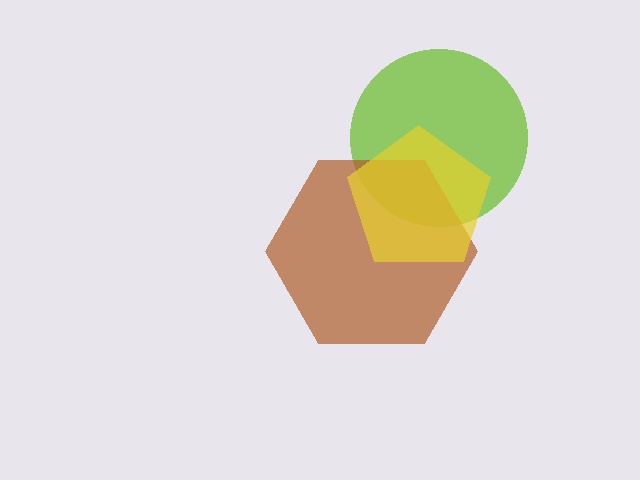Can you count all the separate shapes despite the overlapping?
Yes, there are 3 separate shapes.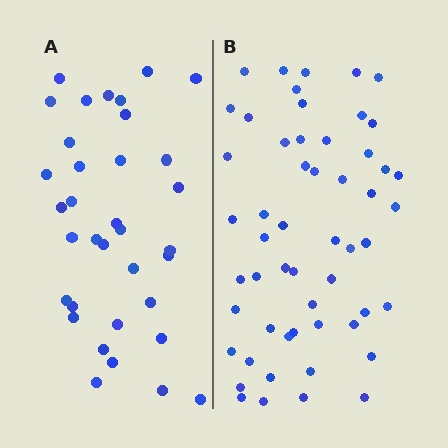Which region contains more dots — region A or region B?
Region B (the right region) has more dots.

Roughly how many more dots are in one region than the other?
Region B has approximately 20 more dots than region A.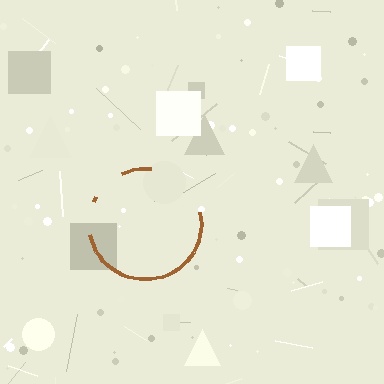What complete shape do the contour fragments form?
The contour fragments form a circle.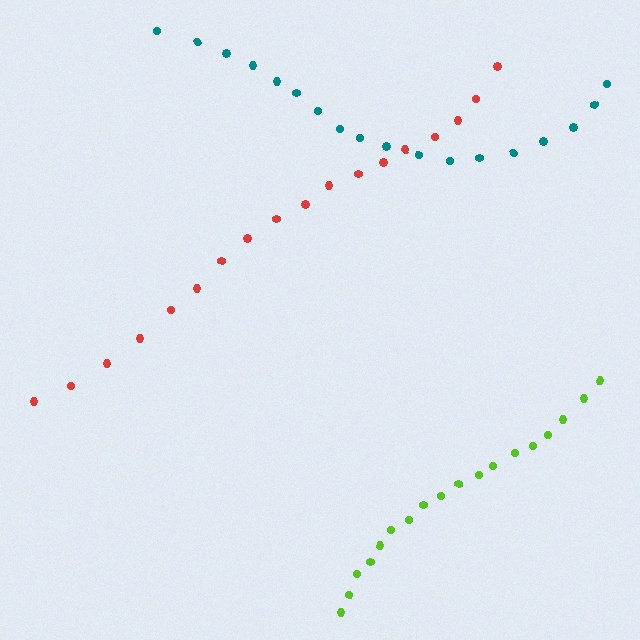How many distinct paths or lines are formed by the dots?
There are 3 distinct paths.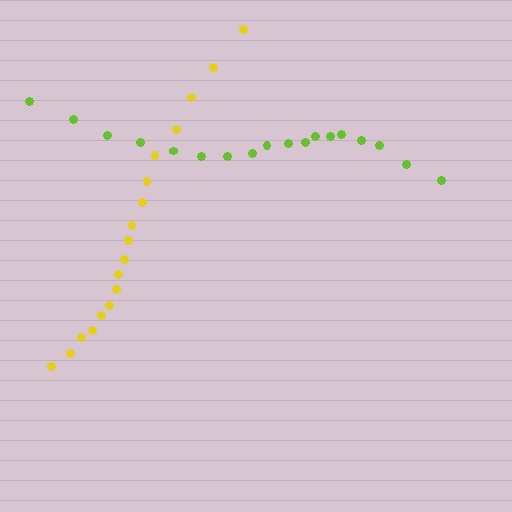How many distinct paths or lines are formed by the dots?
There are 2 distinct paths.